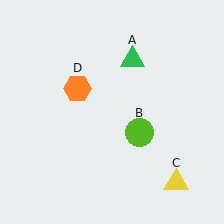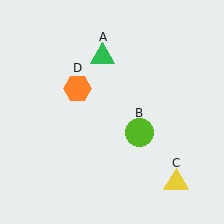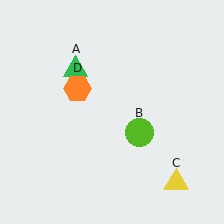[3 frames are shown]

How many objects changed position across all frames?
1 object changed position: green triangle (object A).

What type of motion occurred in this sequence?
The green triangle (object A) rotated counterclockwise around the center of the scene.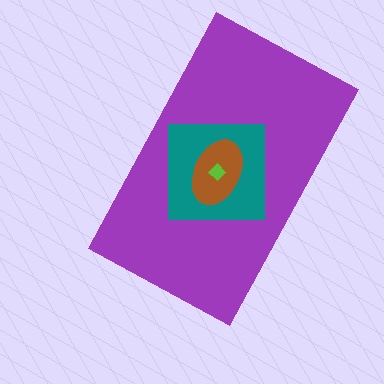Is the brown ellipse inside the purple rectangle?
Yes.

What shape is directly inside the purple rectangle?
The teal square.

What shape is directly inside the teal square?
The brown ellipse.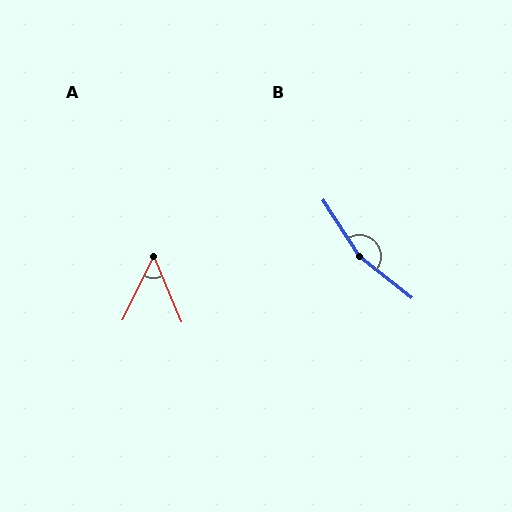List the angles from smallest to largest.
A (50°), B (161°).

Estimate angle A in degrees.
Approximately 50 degrees.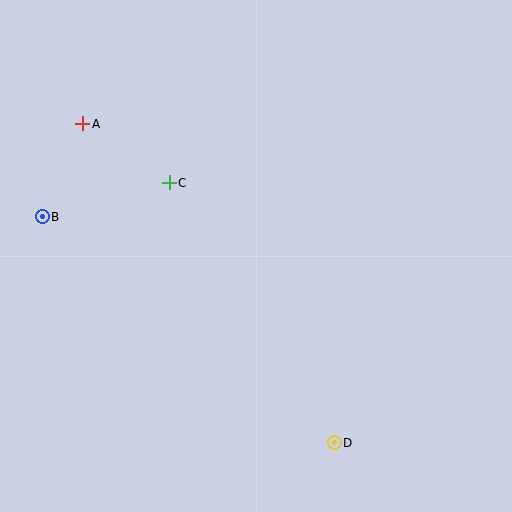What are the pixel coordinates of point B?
Point B is at (42, 217).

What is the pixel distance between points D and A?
The distance between D and A is 406 pixels.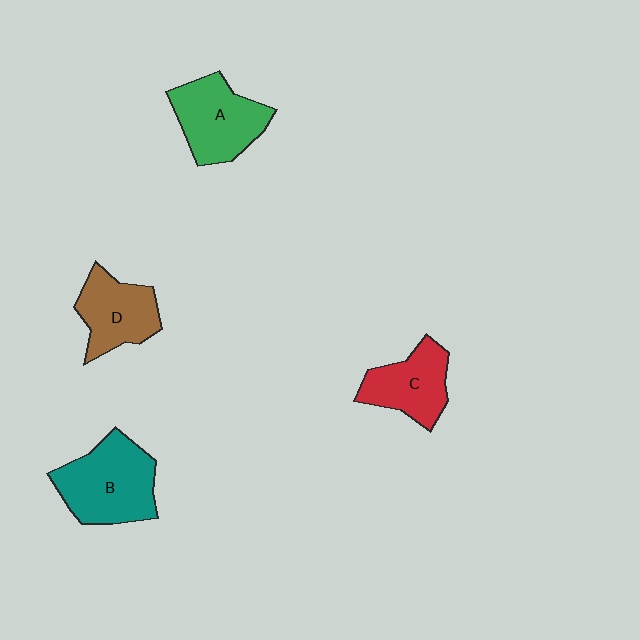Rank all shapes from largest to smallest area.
From largest to smallest: B (teal), A (green), D (brown), C (red).